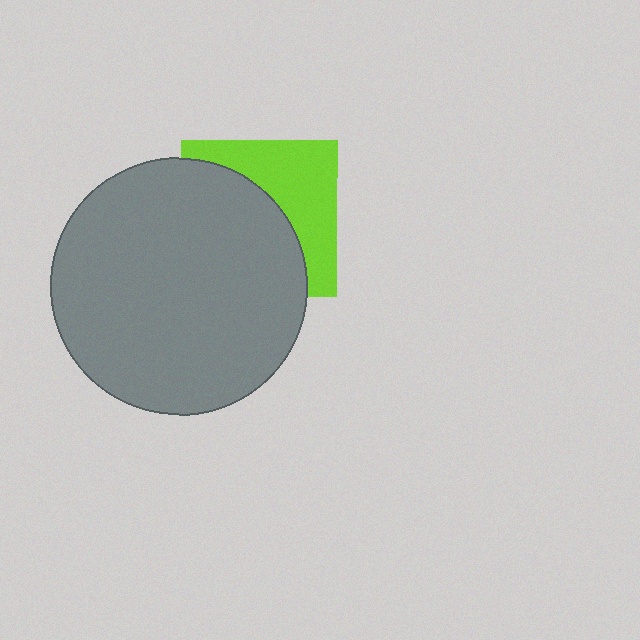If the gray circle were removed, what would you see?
You would see the complete lime square.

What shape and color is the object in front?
The object in front is a gray circle.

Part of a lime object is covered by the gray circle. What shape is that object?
It is a square.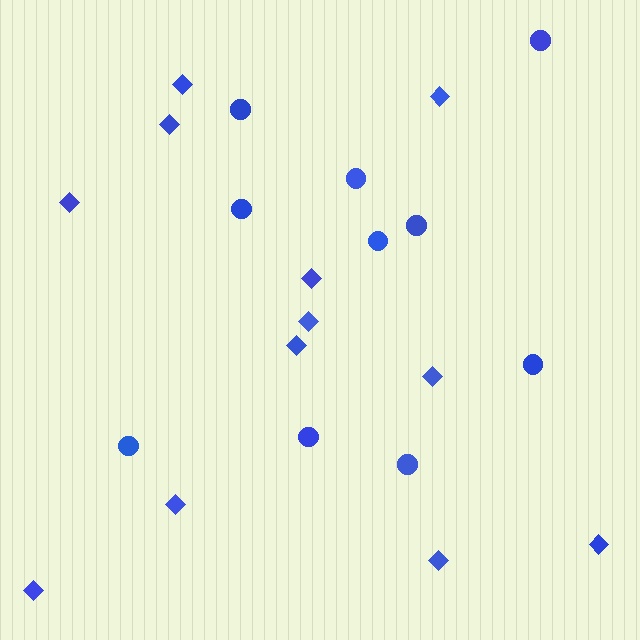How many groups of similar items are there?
There are 2 groups: one group of circles (10) and one group of diamonds (12).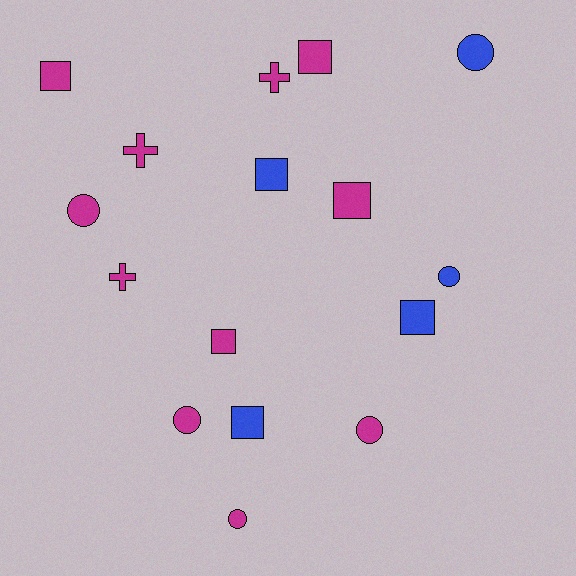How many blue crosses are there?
There are no blue crosses.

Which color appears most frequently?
Magenta, with 11 objects.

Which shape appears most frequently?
Square, with 7 objects.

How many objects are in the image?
There are 16 objects.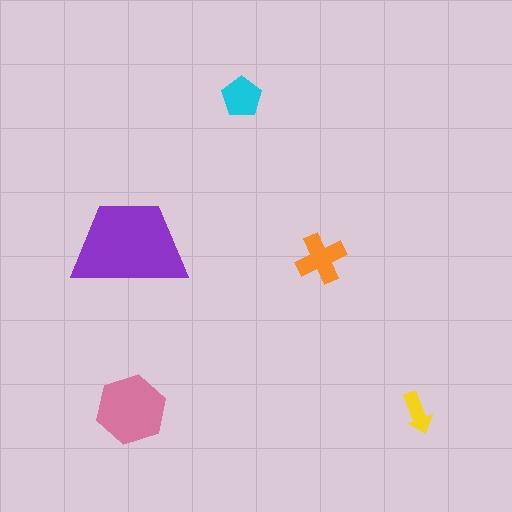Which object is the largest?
The purple trapezoid.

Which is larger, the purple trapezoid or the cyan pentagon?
The purple trapezoid.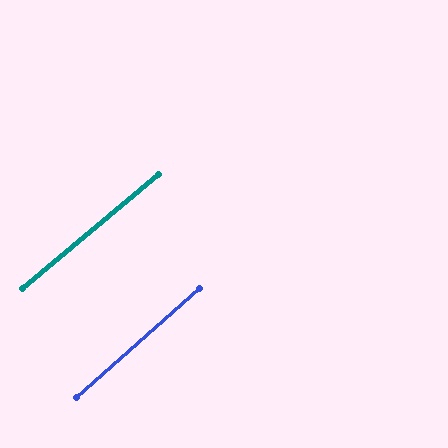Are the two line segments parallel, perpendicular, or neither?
Parallel — their directions differ by only 1.4°.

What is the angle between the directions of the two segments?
Approximately 1 degree.